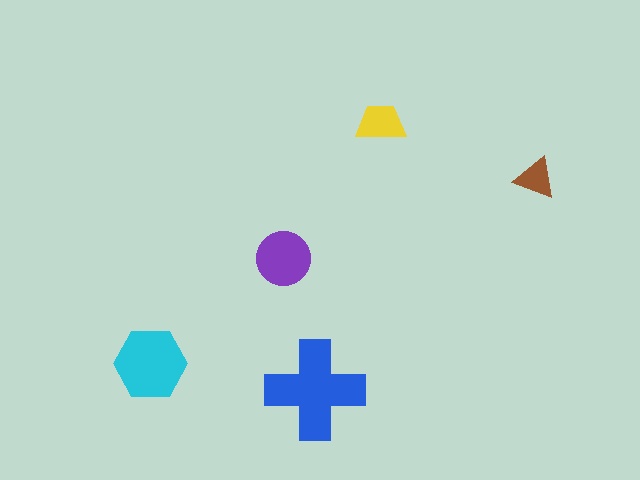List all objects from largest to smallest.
The blue cross, the cyan hexagon, the purple circle, the yellow trapezoid, the brown triangle.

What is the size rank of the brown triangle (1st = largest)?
5th.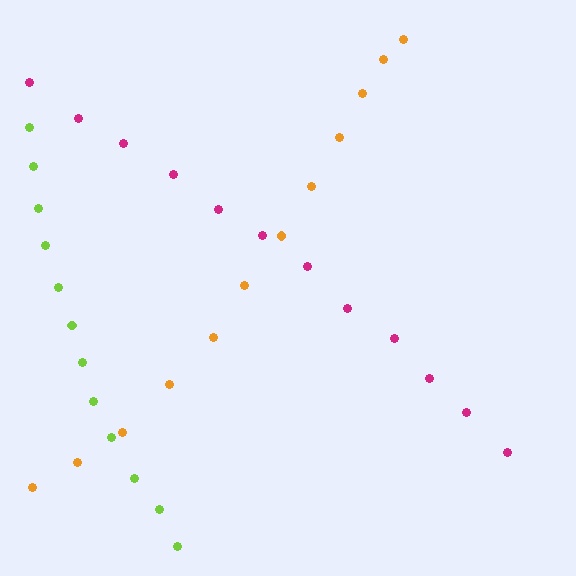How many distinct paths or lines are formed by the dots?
There are 3 distinct paths.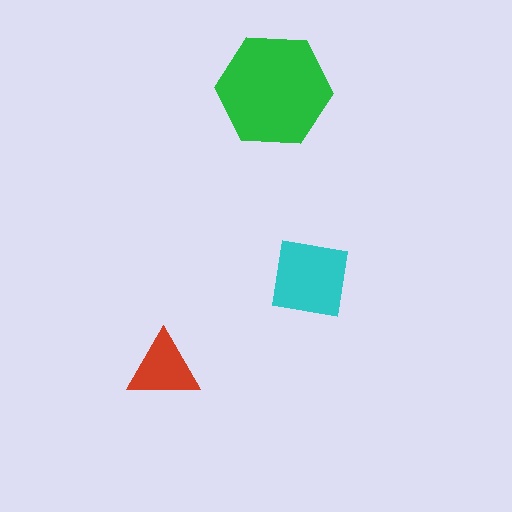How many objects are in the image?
There are 3 objects in the image.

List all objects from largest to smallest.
The green hexagon, the cyan square, the red triangle.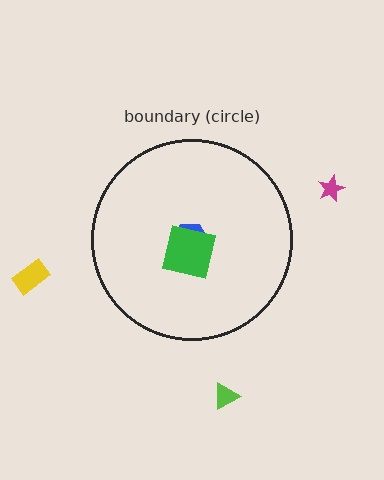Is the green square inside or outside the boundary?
Inside.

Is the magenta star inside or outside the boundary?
Outside.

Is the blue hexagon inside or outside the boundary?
Inside.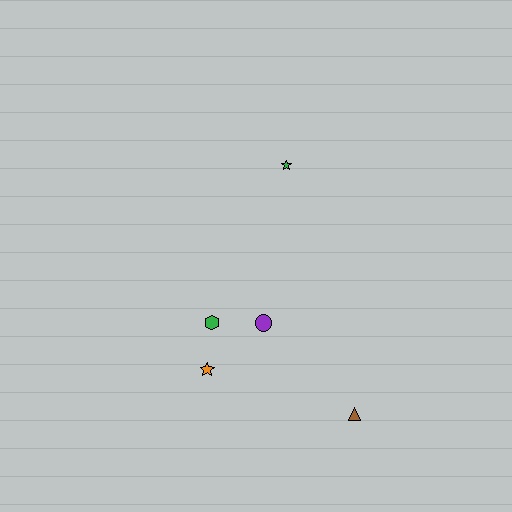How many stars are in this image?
There are 2 stars.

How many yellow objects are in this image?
There are no yellow objects.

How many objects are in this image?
There are 5 objects.